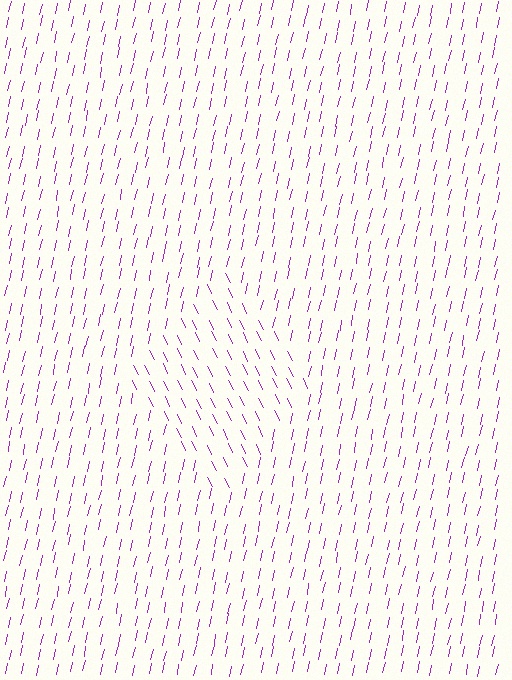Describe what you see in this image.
The image is filled with small purple line segments. A diamond region in the image has lines oriented differently from the surrounding lines, creating a visible texture boundary.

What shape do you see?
I see a diamond.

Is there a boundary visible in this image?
Yes, there is a texture boundary formed by a change in line orientation.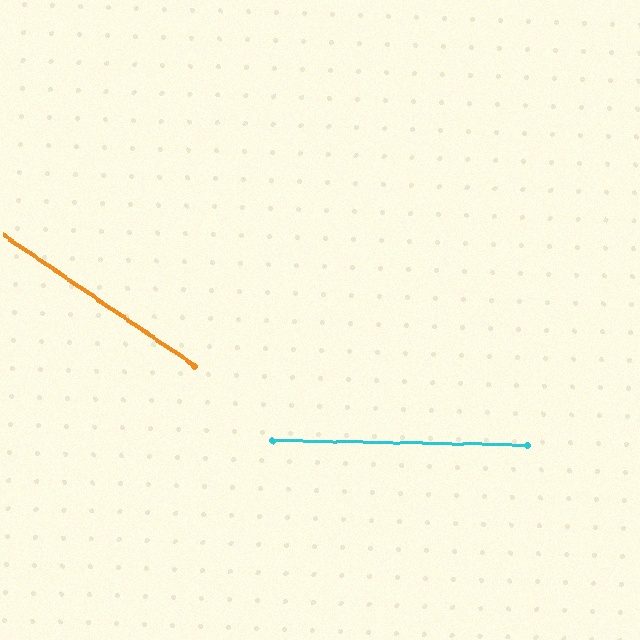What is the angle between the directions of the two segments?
Approximately 33 degrees.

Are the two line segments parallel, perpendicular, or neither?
Neither parallel nor perpendicular — they differ by about 33°.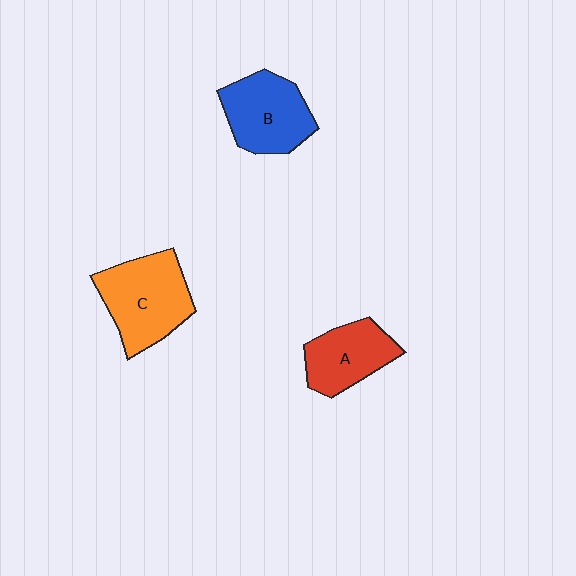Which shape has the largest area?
Shape C (orange).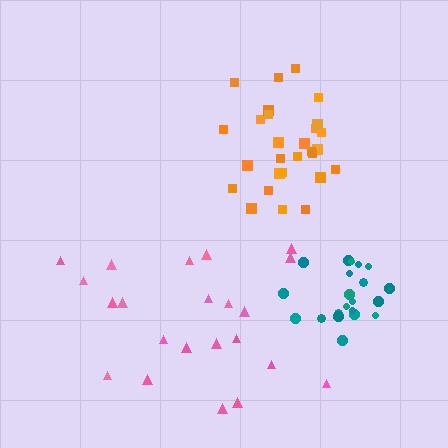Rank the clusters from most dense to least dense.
teal, orange, pink.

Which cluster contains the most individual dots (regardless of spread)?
Orange (28).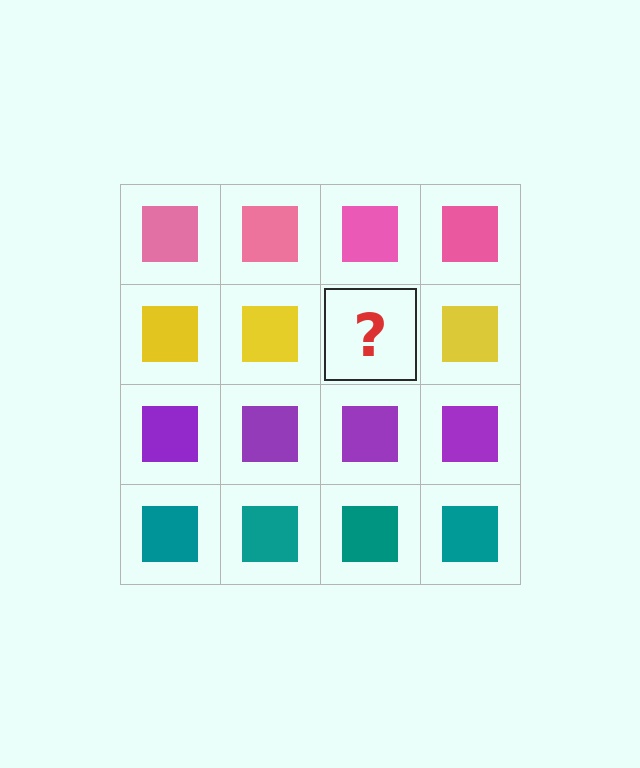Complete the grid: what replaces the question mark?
The question mark should be replaced with a yellow square.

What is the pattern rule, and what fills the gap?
The rule is that each row has a consistent color. The gap should be filled with a yellow square.